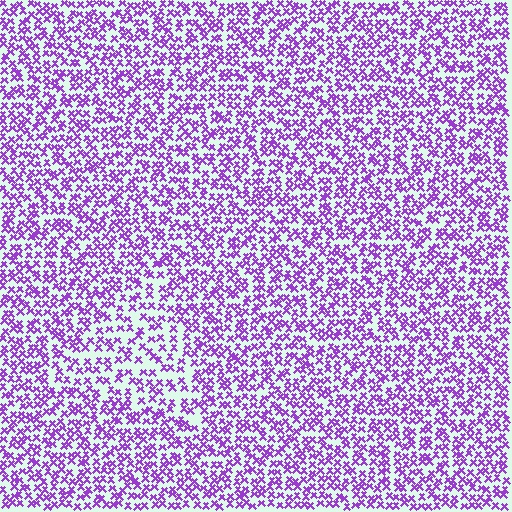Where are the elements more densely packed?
The elements are more densely packed outside the triangle boundary.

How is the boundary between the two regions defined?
The boundary is defined by a change in element density (approximately 1.6x ratio). All elements are the same color, size, and shape.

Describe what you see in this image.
The image contains small purple elements arranged at two different densities. A triangle-shaped region is visible where the elements are less densely packed than the surrounding area.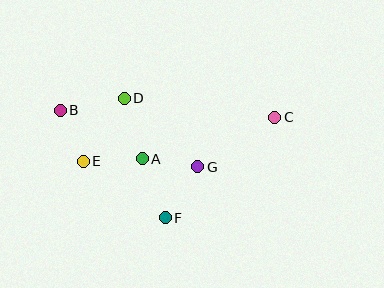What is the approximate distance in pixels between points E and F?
The distance between E and F is approximately 100 pixels.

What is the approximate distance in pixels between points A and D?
The distance between A and D is approximately 63 pixels.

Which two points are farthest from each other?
Points B and C are farthest from each other.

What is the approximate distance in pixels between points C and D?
The distance between C and D is approximately 152 pixels.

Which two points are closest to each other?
Points B and E are closest to each other.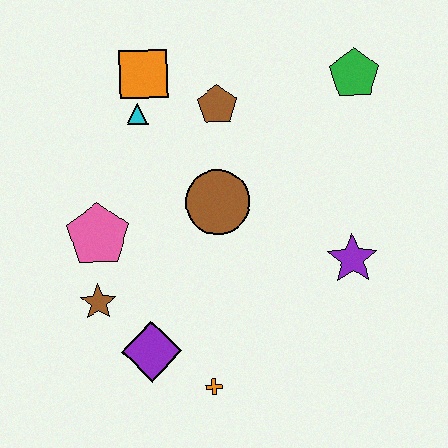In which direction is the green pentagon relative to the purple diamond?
The green pentagon is above the purple diamond.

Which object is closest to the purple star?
The brown circle is closest to the purple star.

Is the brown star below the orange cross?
No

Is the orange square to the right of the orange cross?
No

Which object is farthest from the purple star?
The orange square is farthest from the purple star.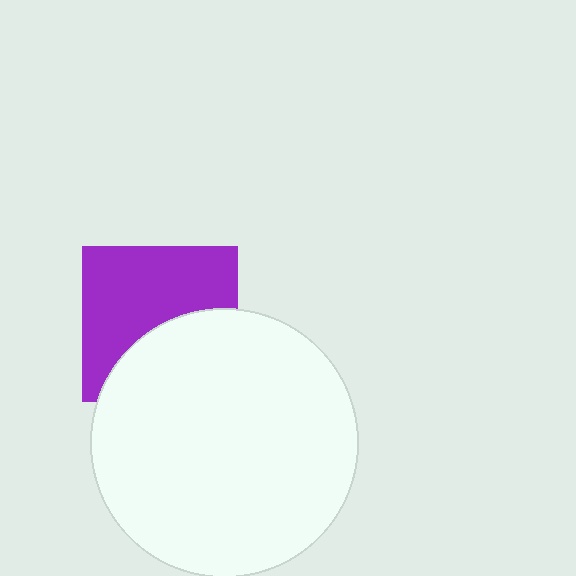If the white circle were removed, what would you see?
You would see the complete purple square.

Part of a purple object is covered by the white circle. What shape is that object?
It is a square.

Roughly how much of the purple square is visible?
About half of it is visible (roughly 59%).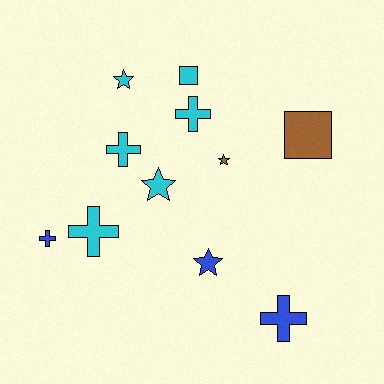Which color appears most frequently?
Cyan, with 6 objects.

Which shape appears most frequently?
Cross, with 5 objects.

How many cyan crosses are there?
There are 3 cyan crosses.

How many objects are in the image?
There are 11 objects.